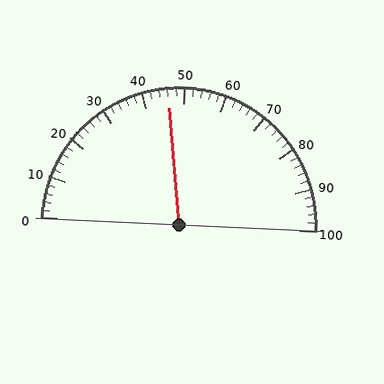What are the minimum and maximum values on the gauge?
The gauge ranges from 0 to 100.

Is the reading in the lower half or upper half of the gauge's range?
The reading is in the lower half of the range (0 to 100).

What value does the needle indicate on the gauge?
The needle indicates approximately 46.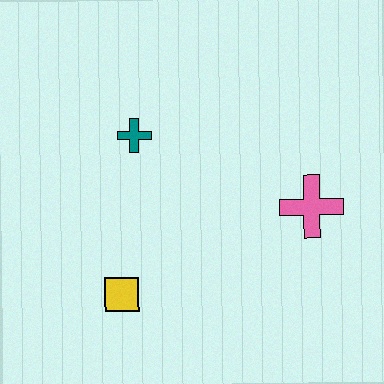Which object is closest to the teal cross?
The yellow square is closest to the teal cross.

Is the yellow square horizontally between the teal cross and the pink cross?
No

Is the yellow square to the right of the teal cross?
No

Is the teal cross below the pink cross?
No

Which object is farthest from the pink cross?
The yellow square is farthest from the pink cross.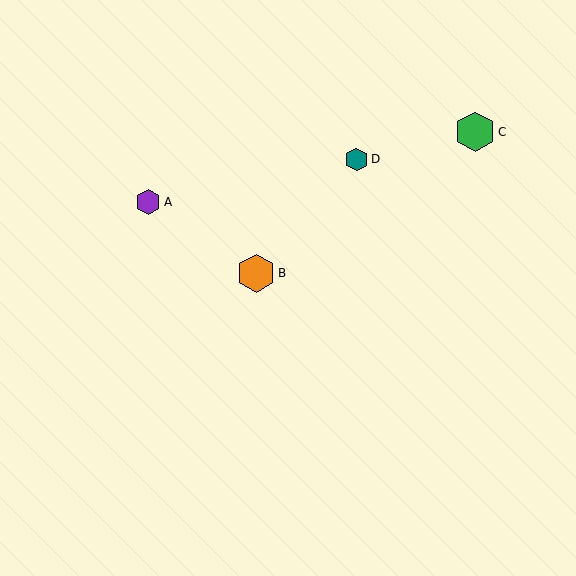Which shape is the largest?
The green hexagon (labeled C) is the largest.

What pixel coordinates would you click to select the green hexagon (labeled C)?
Click at (475, 132) to select the green hexagon C.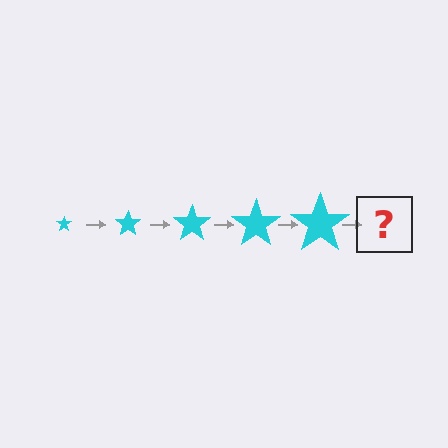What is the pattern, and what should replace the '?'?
The pattern is that the star gets progressively larger each step. The '?' should be a cyan star, larger than the previous one.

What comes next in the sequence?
The next element should be a cyan star, larger than the previous one.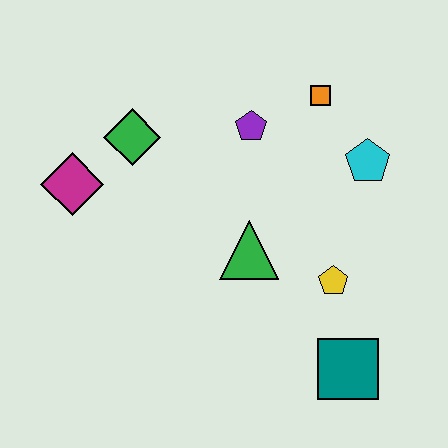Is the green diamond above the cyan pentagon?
Yes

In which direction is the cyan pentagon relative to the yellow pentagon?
The cyan pentagon is above the yellow pentagon.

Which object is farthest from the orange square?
The teal square is farthest from the orange square.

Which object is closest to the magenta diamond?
The green diamond is closest to the magenta diamond.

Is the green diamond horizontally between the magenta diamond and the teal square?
Yes